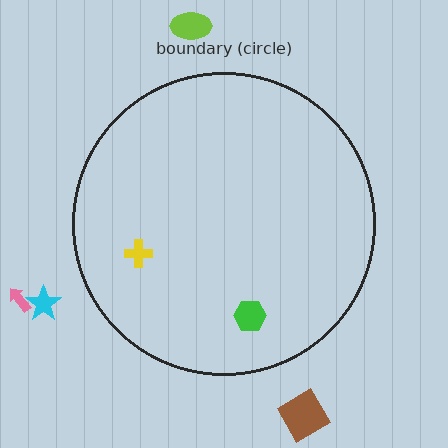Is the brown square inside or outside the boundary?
Outside.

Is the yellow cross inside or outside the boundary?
Inside.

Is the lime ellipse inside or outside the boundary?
Outside.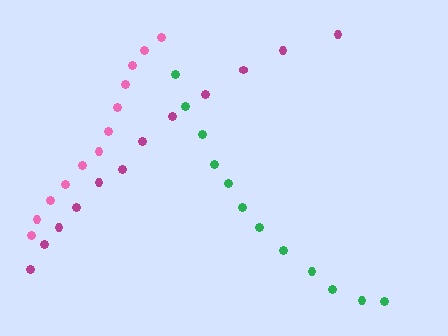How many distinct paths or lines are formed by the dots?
There are 3 distinct paths.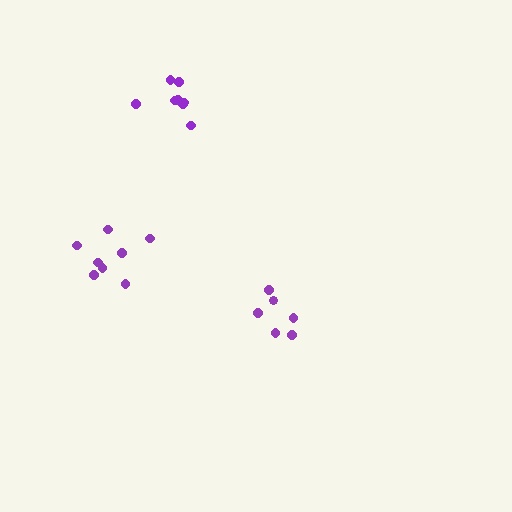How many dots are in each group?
Group 1: 8 dots, Group 2: 6 dots, Group 3: 8 dots (22 total).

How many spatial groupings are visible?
There are 3 spatial groupings.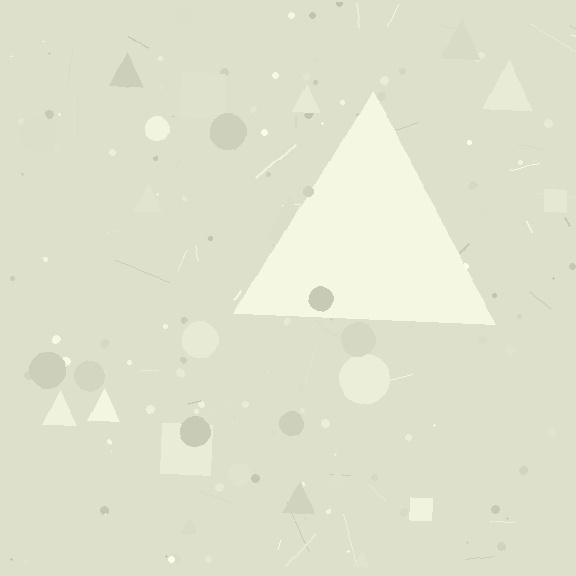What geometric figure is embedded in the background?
A triangle is embedded in the background.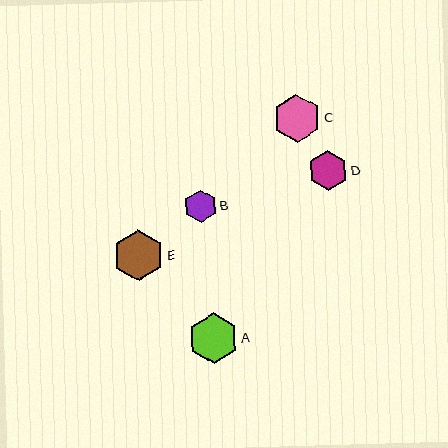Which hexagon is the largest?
Hexagon E is the largest with a size of approximately 51 pixels.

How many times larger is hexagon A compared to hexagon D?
Hexagon A is approximately 1.3 times the size of hexagon D.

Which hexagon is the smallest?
Hexagon B is the smallest with a size of approximately 33 pixels.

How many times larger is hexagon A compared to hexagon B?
Hexagon A is approximately 1.5 times the size of hexagon B.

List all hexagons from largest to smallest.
From largest to smallest: E, A, C, D, B.